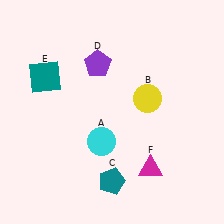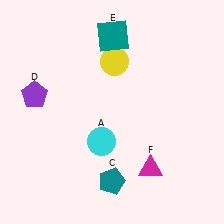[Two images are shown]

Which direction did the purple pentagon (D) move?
The purple pentagon (D) moved left.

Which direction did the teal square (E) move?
The teal square (E) moved right.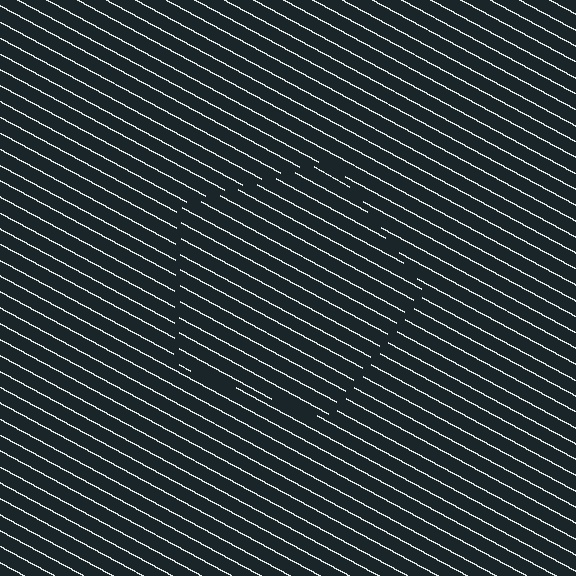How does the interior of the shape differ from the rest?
The interior of the shape contains the same grating, shifted by half a period — the contour is defined by the phase discontinuity where line-ends from the inner and outer gratings abut.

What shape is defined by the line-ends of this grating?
An illusory pentagon. The interior of the shape contains the same grating, shifted by half a period — the contour is defined by the phase discontinuity where line-ends from the inner and outer gratings abut.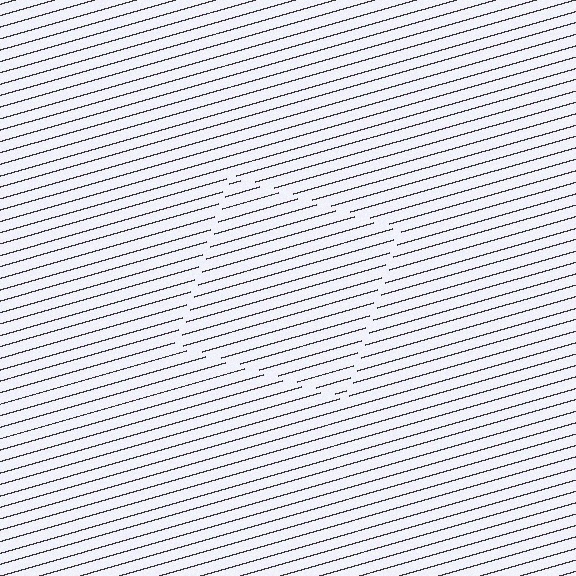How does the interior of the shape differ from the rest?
The interior of the shape contains the same grating, shifted by half a period — the contour is defined by the phase discontinuity where line-ends from the inner and outer gratings abut.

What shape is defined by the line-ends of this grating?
An illusory square. The interior of the shape contains the same grating, shifted by half a period — the contour is defined by the phase discontinuity where line-ends from the inner and outer gratings abut.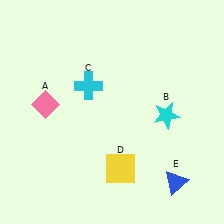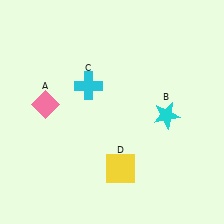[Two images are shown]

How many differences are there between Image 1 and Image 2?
There is 1 difference between the two images.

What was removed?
The blue triangle (E) was removed in Image 2.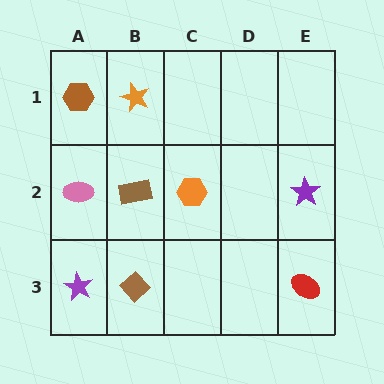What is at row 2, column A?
A pink ellipse.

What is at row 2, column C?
An orange hexagon.